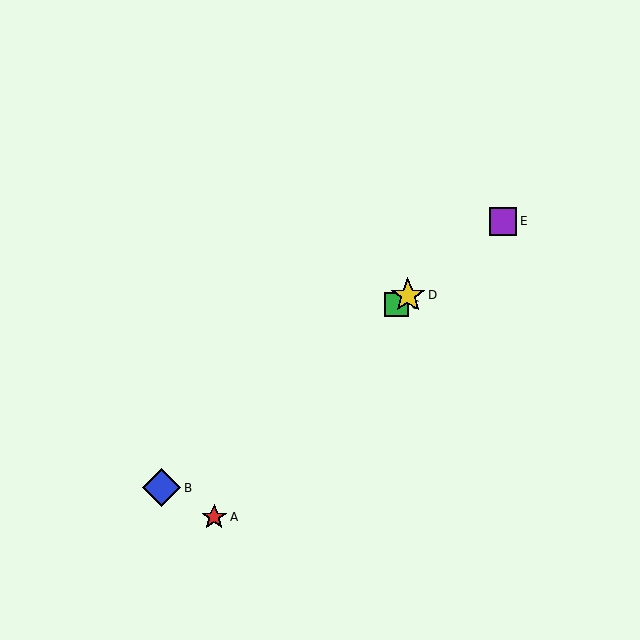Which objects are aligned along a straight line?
Objects B, C, D, E are aligned along a straight line.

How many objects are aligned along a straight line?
4 objects (B, C, D, E) are aligned along a straight line.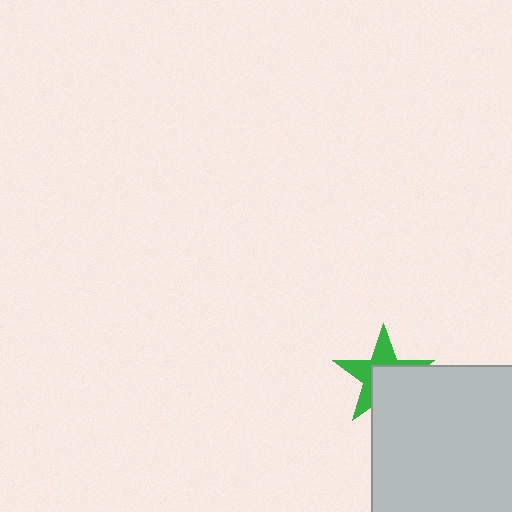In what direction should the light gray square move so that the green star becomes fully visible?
The light gray square should move toward the lower-right. That is the shortest direction to clear the overlap and leave the green star fully visible.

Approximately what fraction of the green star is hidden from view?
Roughly 48% of the green star is hidden behind the light gray square.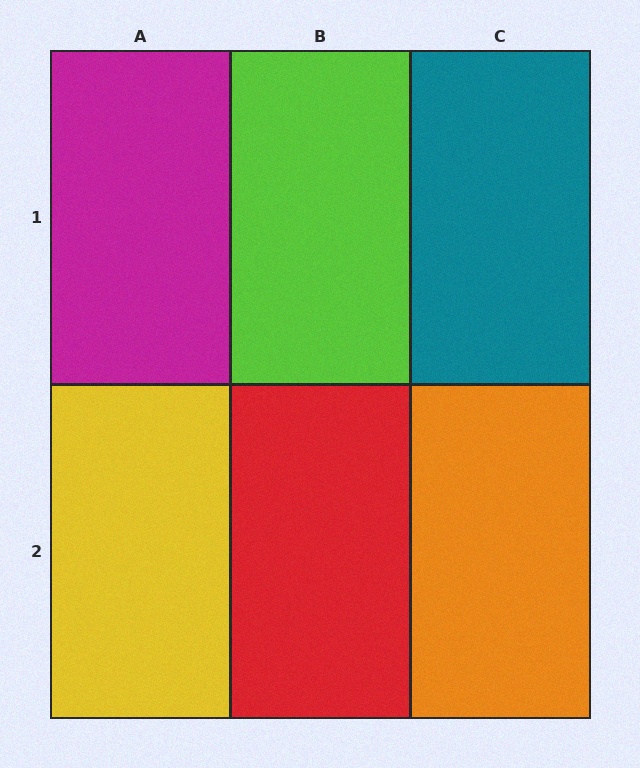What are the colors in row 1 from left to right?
Magenta, lime, teal.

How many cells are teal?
1 cell is teal.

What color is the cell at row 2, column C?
Orange.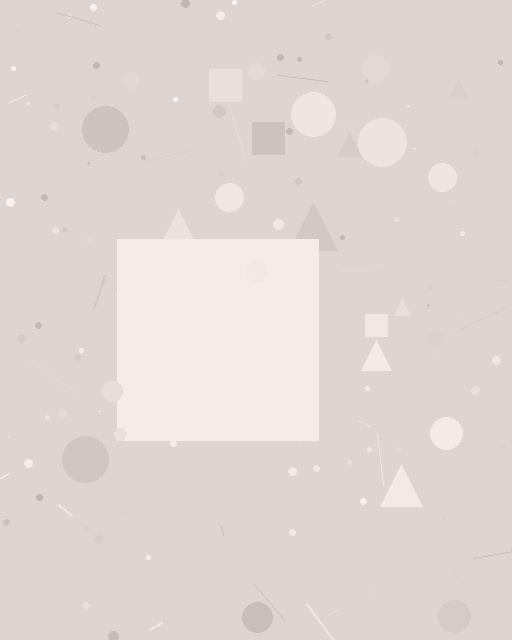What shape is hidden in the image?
A square is hidden in the image.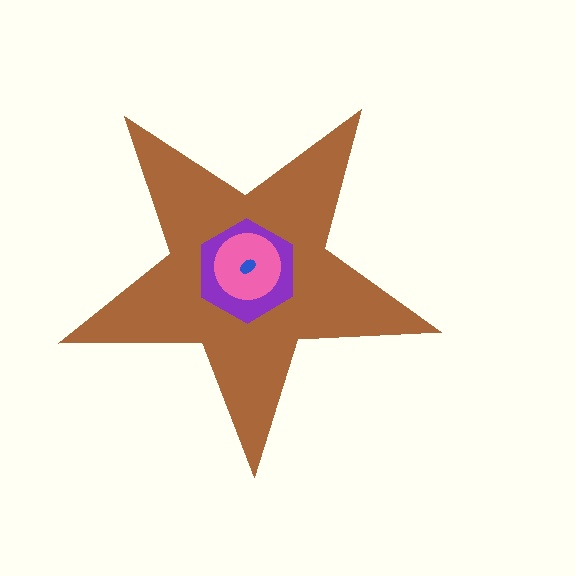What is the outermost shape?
The brown star.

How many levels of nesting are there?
4.